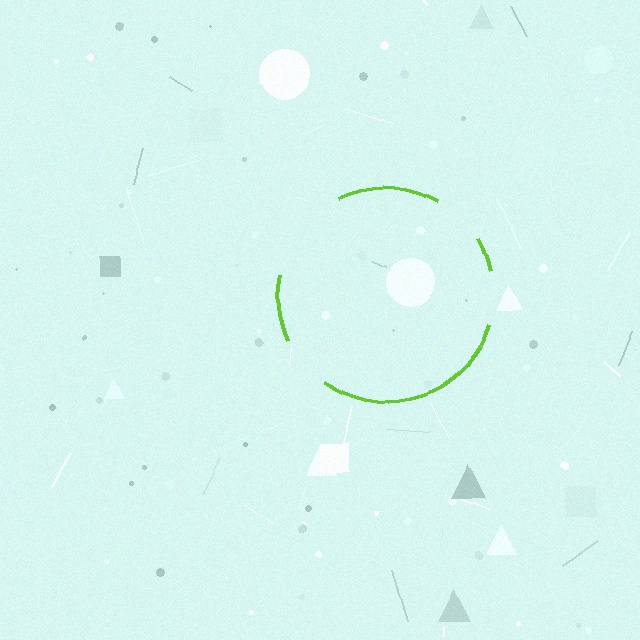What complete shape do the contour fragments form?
The contour fragments form a circle.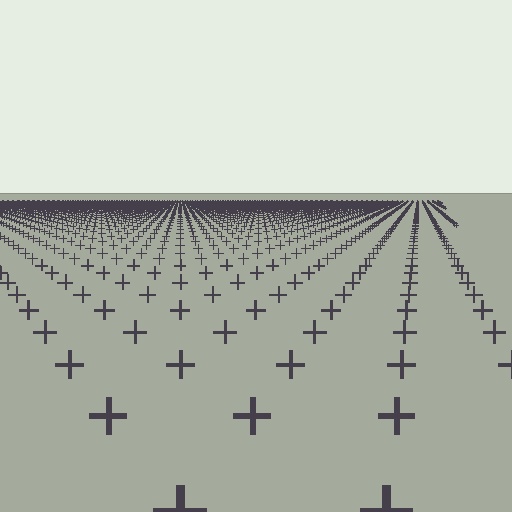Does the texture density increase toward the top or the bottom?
Density increases toward the top.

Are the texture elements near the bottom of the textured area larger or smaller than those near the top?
Larger. Near the bottom, elements are closer to the viewer and appear at a bigger on-screen size.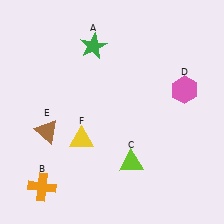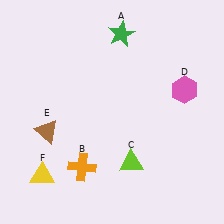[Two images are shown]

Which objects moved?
The objects that moved are: the green star (A), the orange cross (B), the yellow triangle (F).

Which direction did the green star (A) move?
The green star (A) moved right.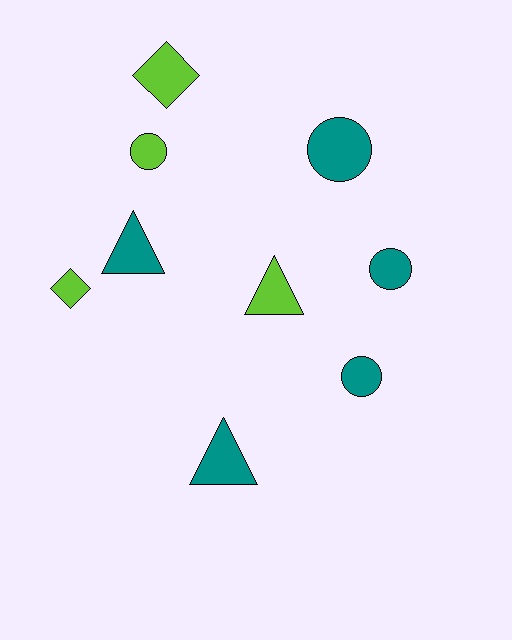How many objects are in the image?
There are 9 objects.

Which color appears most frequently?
Teal, with 5 objects.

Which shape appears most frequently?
Circle, with 4 objects.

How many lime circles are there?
There is 1 lime circle.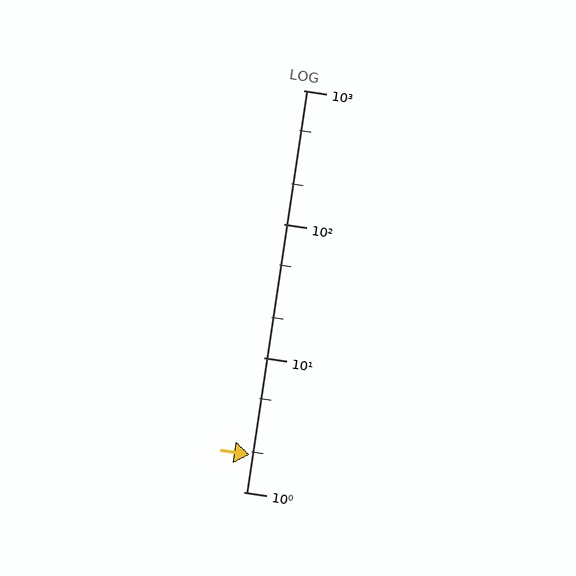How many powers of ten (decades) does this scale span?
The scale spans 3 decades, from 1 to 1000.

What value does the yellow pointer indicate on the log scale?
The pointer indicates approximately 1.9.